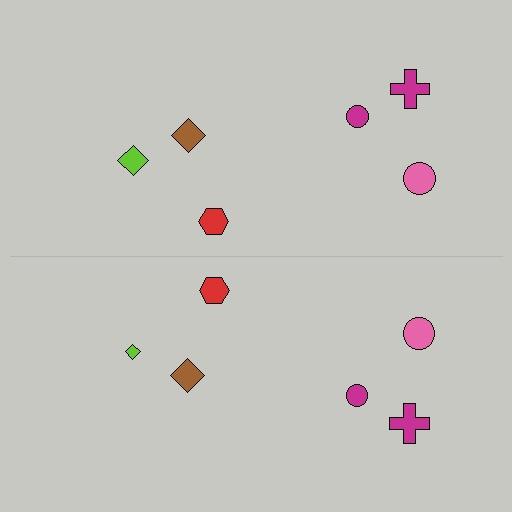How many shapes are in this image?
There are 12 shapes in this image.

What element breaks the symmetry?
The lime diamond on the bottom side has a different size than its mirror counterpart.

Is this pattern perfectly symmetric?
No, the pattern is not perfectly symmetric. The lime diamond on the bottom side has a different size than its mirror counterpart.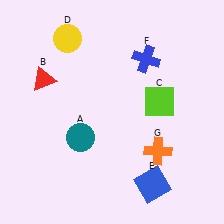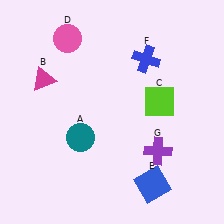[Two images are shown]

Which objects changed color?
B changed from red to magenta. D changed from yellow to pink. G changed from orange to purple.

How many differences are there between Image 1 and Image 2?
There are 3 differences between the two images.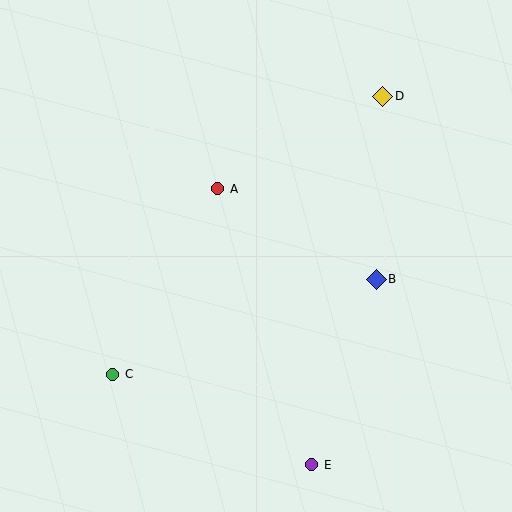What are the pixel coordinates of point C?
Point C is at (113, 375).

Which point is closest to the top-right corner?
Point D is closest to the top-right corner.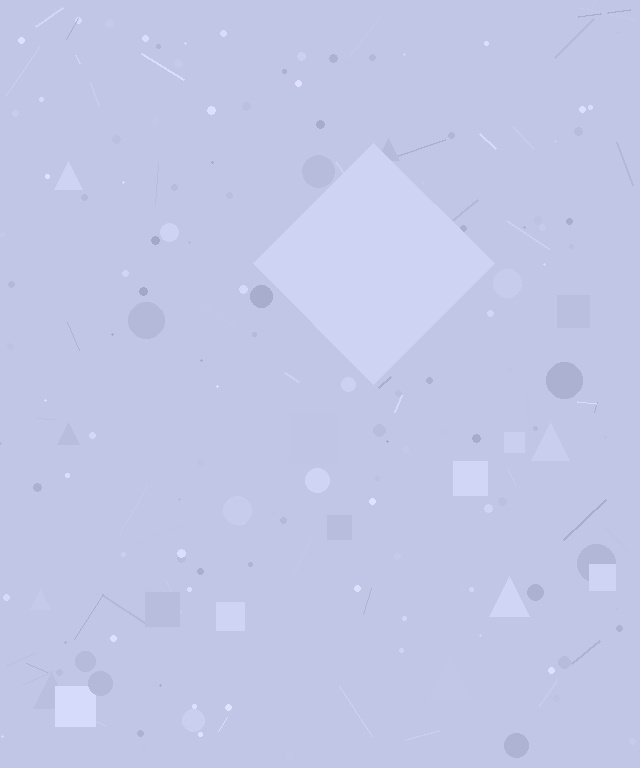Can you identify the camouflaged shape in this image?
The camouflaged shape is a diamond.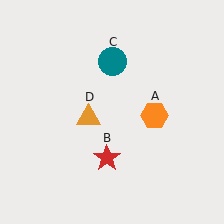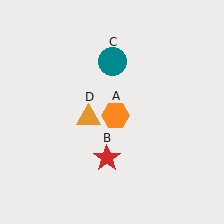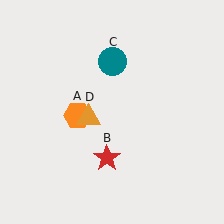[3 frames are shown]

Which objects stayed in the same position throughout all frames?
Red star (object B) and teal circle (object C) and orange triangle (object D) remained stationary.